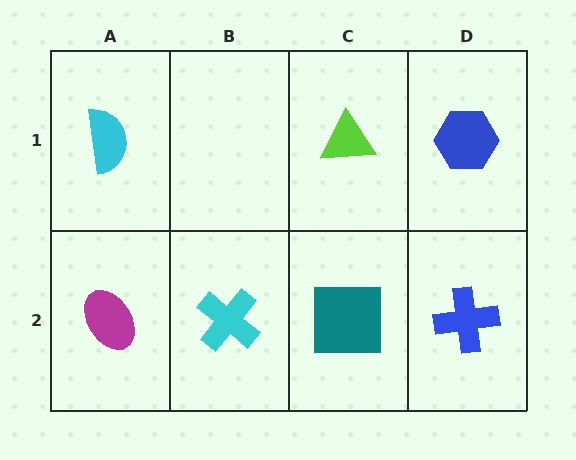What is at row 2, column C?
A teal square.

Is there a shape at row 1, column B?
No, that cell is empty.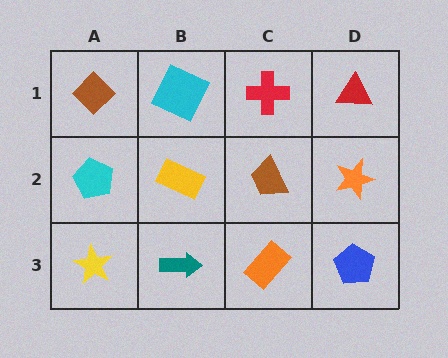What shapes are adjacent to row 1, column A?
A cyan pentagon (row 2, column A), a cyan square (row 1, column B).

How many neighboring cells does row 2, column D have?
3.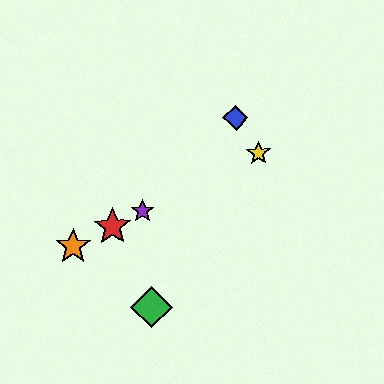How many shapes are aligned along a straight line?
4 shapes (the red star, the yellow star, the purple star, the orange star) are aligned along a straight line.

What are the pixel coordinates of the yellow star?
The yellow star is at (258, 153).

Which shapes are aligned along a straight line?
The red star, the yellow star, the purple star, the orange star are aligned along a straight line.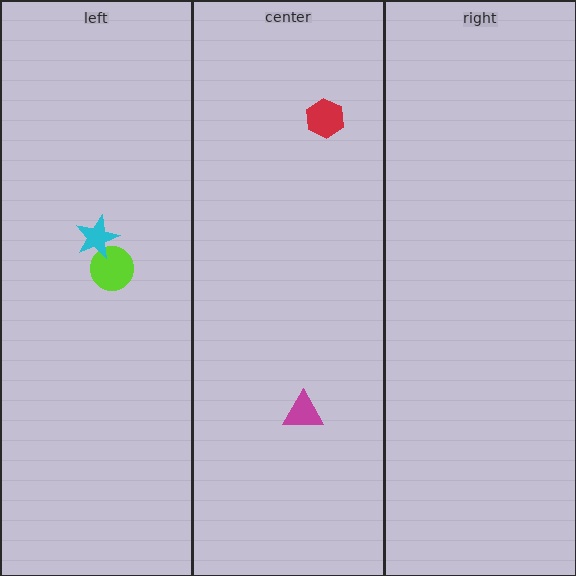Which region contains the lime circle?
The left region.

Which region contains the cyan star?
The left region.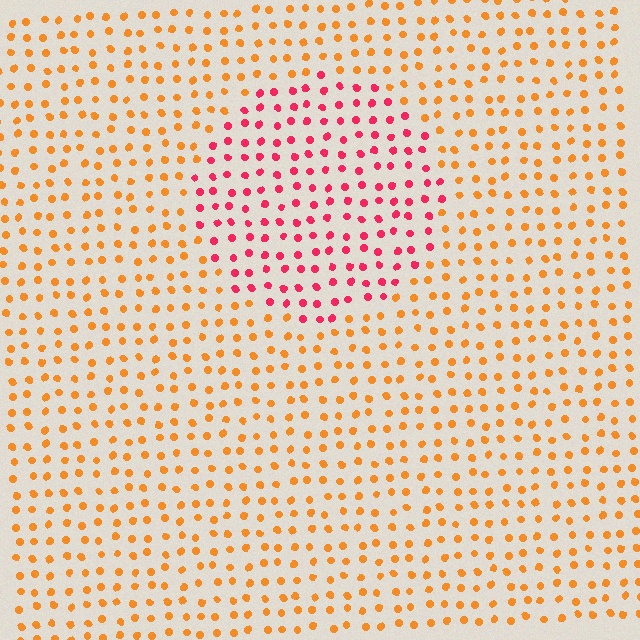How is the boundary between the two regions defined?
The boundary is defined purely by a slight shift in hue (about 47 degrees). Spacing, size, and orientation are identical on both sides.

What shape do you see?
I see a circle.